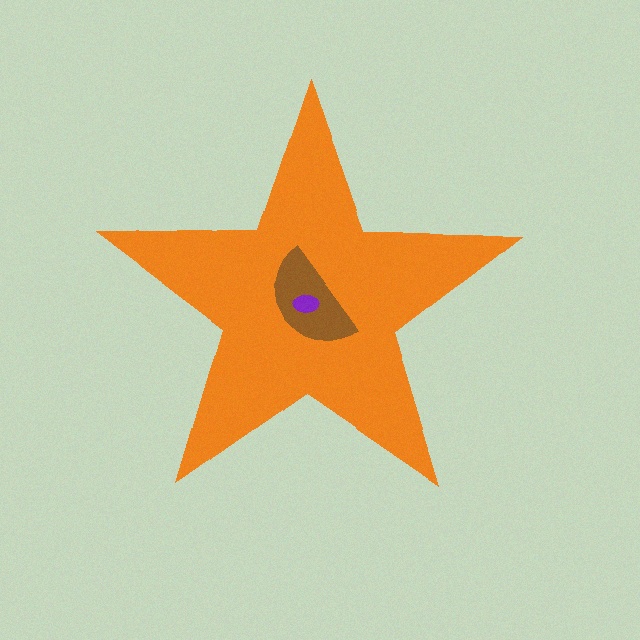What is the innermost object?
The purple ellipse.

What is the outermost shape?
The orange star.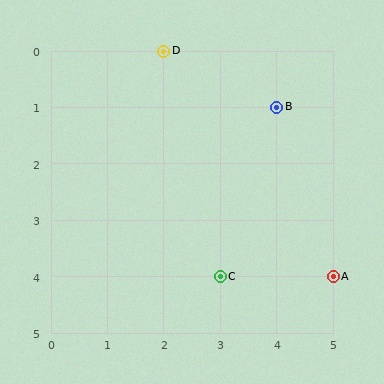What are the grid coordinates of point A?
Point A is at grid coordinates (5, 4).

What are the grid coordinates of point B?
Point B is at grid coordinates (4, 1).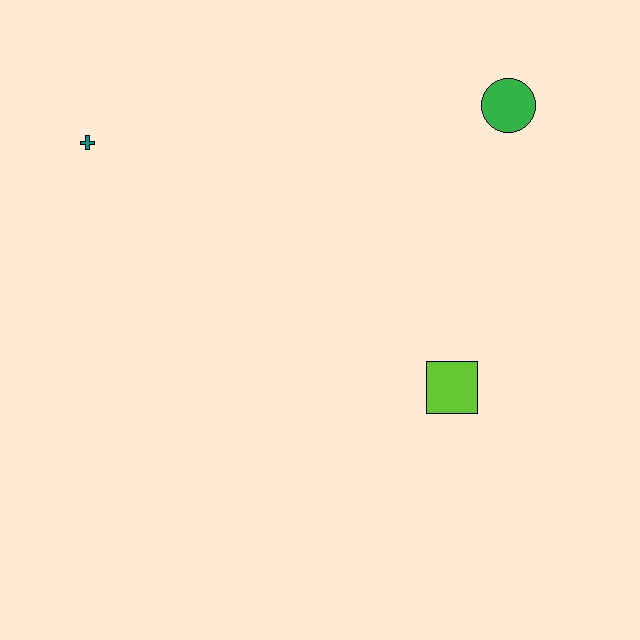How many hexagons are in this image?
There are no hexagons.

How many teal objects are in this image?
There is 1 teal object.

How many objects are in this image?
There are 3 objects.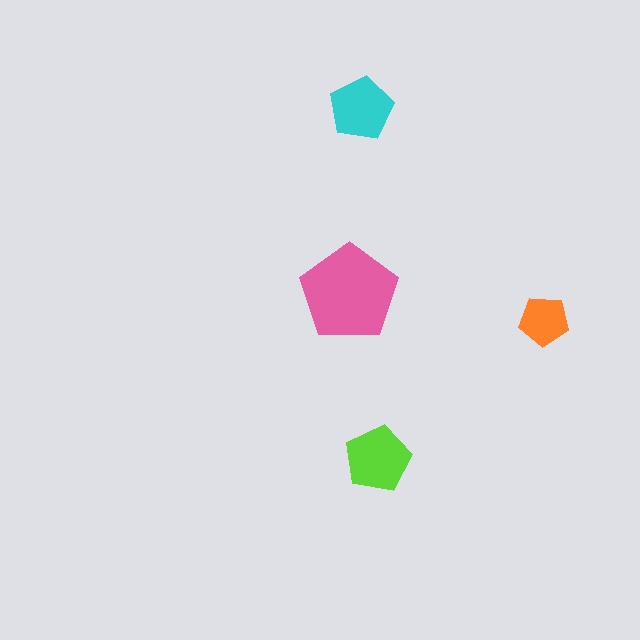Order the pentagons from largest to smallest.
the pink one, the lime one, the cyan one, the orange one.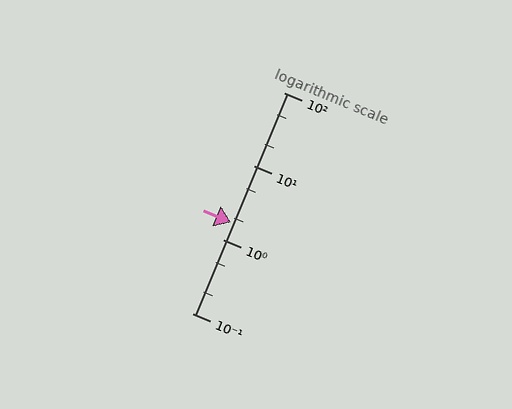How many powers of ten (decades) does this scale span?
The scale spans 3 decades, from 0.1 to 100.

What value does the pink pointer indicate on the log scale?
The pointer indicates approximately 1.7.